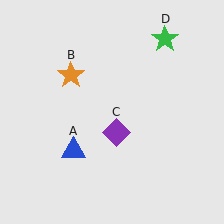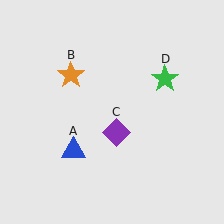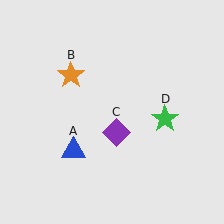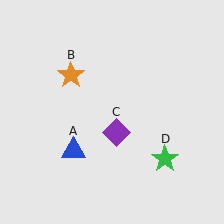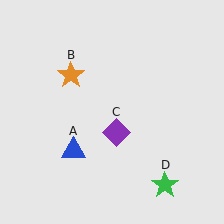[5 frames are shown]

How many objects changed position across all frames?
1 object changed position: green star (object D).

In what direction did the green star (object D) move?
The green star (object D) moved down.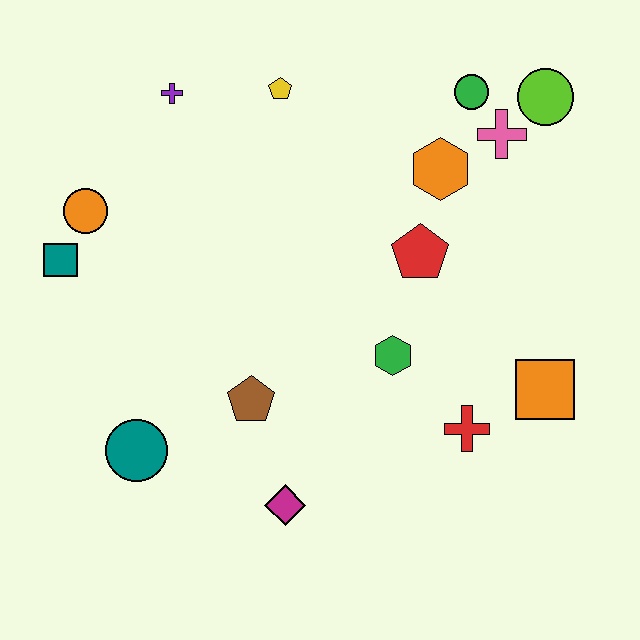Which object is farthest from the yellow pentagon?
The magenta diamond is farthest from the yellow pentagon.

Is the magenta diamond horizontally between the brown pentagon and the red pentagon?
Yes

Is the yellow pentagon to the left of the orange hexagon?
Yes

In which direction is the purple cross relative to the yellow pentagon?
The purple cross is to the left of the yellow pentagon.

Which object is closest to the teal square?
The orange circle is closest to the teal square.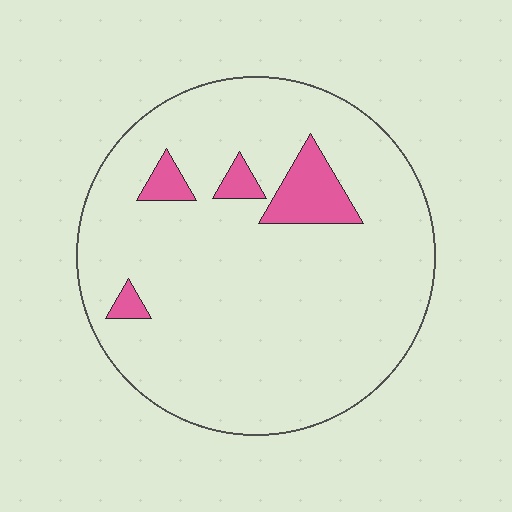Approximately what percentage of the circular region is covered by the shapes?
Approximately 10%.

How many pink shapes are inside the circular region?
4.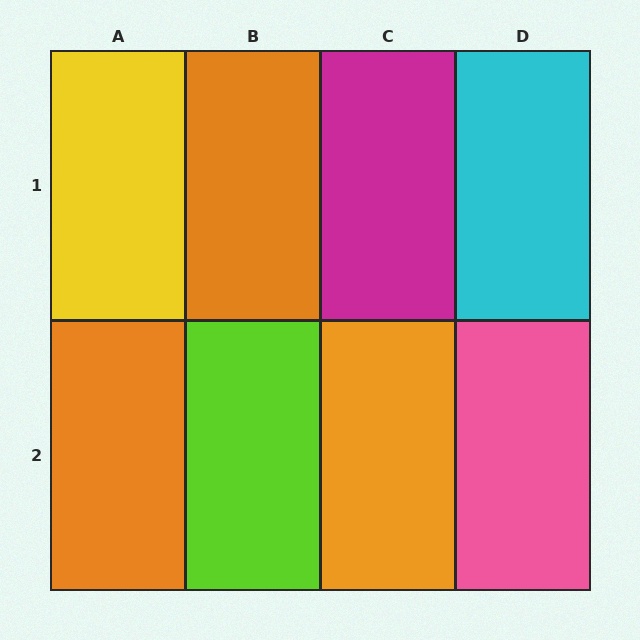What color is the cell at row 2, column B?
Lime.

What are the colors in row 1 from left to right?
Yellow, orange, magenta, cyan.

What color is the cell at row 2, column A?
Orange.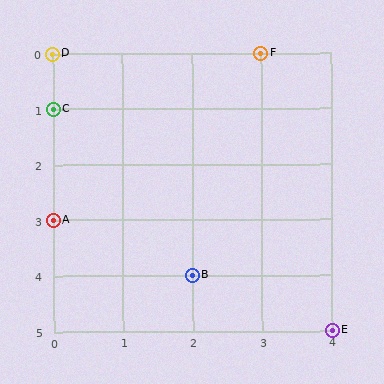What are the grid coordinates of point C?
Point C is at grid coordinates (0, 1).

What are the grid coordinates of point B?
Point B is at grid coordinates (2, 4).